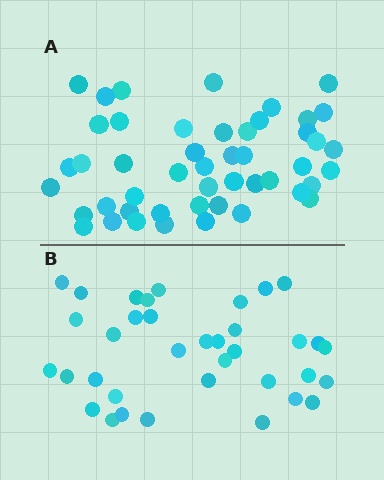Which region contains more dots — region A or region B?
Region A (the top region) has more dots.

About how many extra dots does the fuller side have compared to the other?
Region A has roughly 12 or so more dots than region B.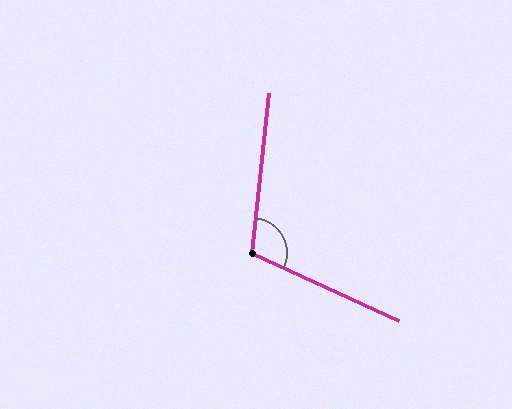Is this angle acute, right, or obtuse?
It is obtuse.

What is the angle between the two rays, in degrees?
Approximately 108 degrees.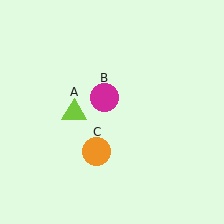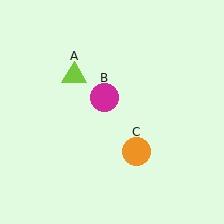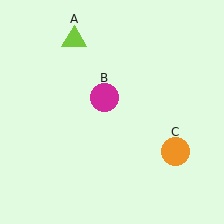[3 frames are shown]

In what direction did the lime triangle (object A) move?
The lime triangle (object A) moved up.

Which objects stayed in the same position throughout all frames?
Magenta circle (object B) remained stationary.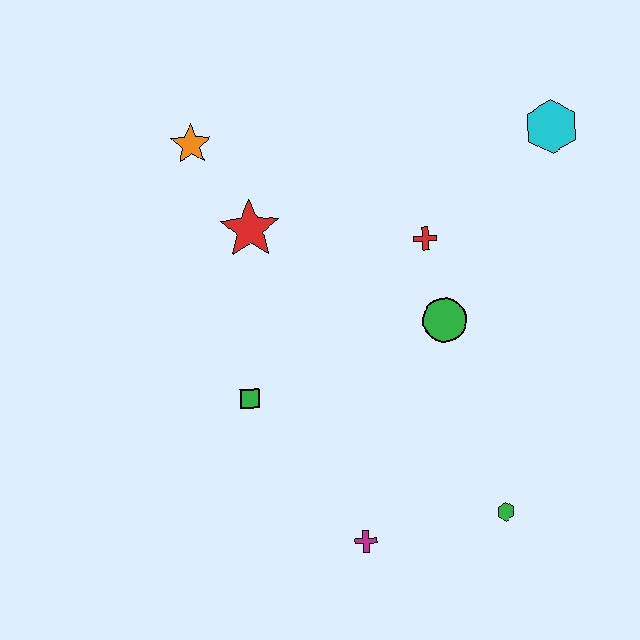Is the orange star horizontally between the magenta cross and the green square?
No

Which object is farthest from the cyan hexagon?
The magenta cross is farthest from the cyan hexagon.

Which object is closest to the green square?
The red star is closest to the green square.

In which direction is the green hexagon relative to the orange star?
The green hexagon is below the orange star.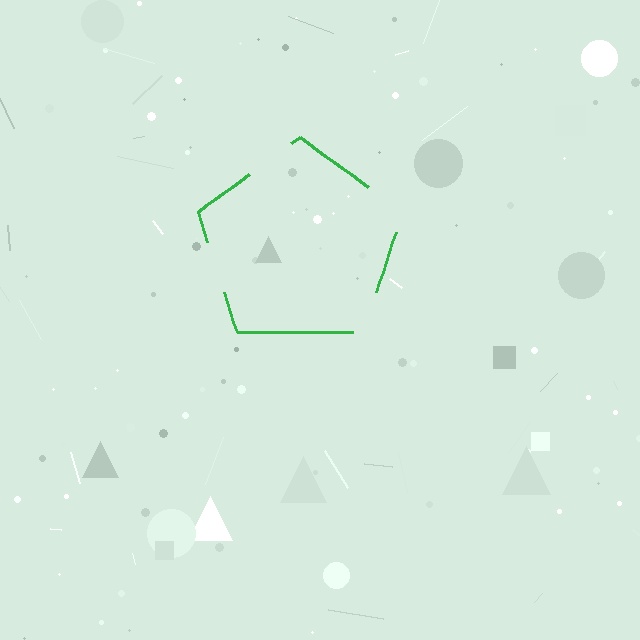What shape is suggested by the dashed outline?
The dashed outline suggests a pentagon.